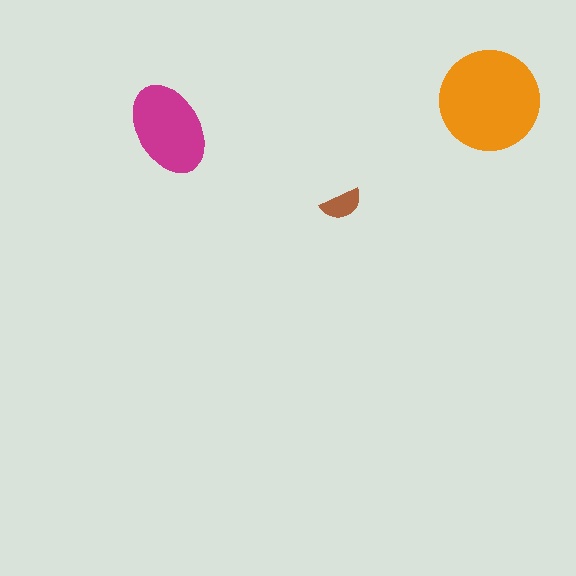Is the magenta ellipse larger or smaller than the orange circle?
Smaller.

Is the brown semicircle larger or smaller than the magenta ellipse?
Smaller.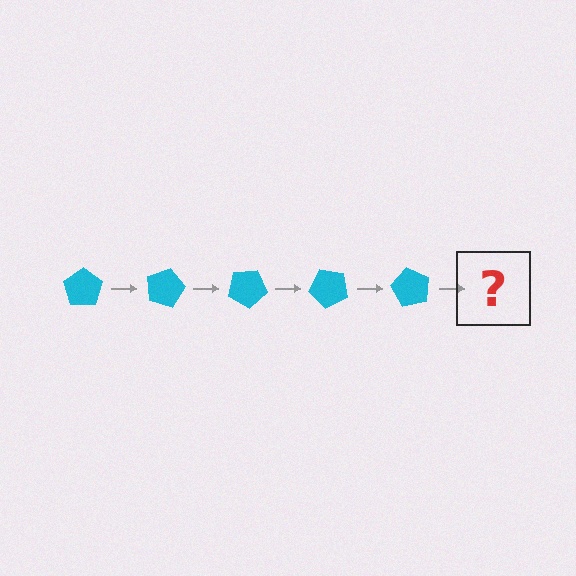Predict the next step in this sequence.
The next step is a cyan pentagon rotated 75 degrees.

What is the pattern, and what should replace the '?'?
The pattern is that the pentagon rotates 15 degrees each step. The '?' should be a cyan pentagon rotated 75 degrees.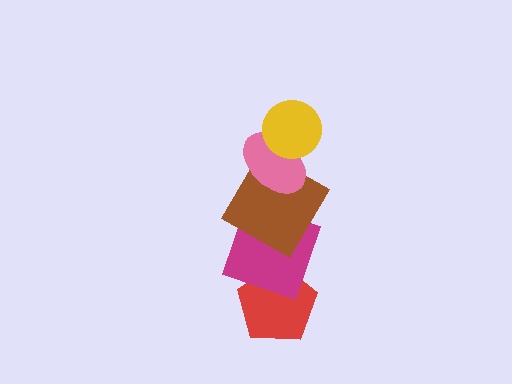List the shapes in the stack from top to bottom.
From top to bottom: the yellow circle, the pink ellipse, the brown diamond, the magenta square, the red pentagon.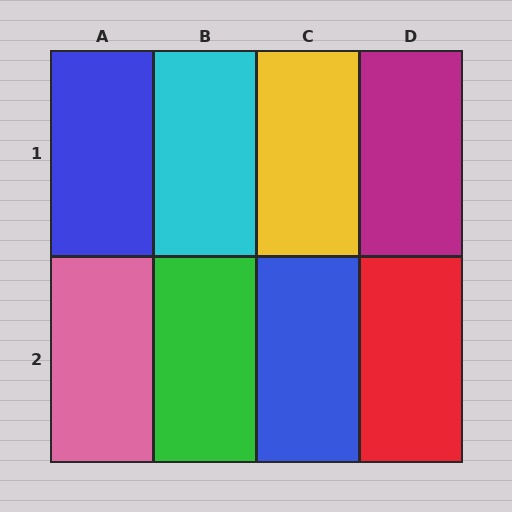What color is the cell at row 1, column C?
Yellow.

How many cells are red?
1 cell is red.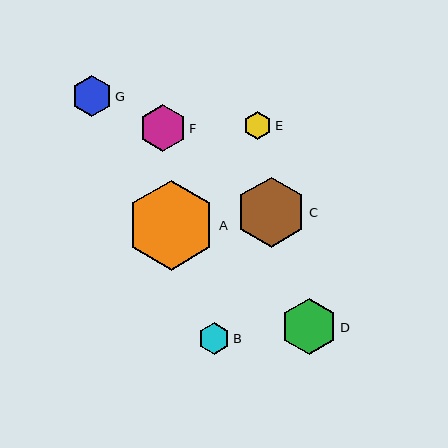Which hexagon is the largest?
Hexagon A is the largest with a size of approximately 89 pixels.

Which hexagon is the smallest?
Hexagon E is the smallest with a size of approximately 29 pixels.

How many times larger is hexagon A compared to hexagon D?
Hexagon A is approximately 1.6 times the size of hexagon D.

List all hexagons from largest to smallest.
From largest to smallest: A, C, D, F, G, B, E.